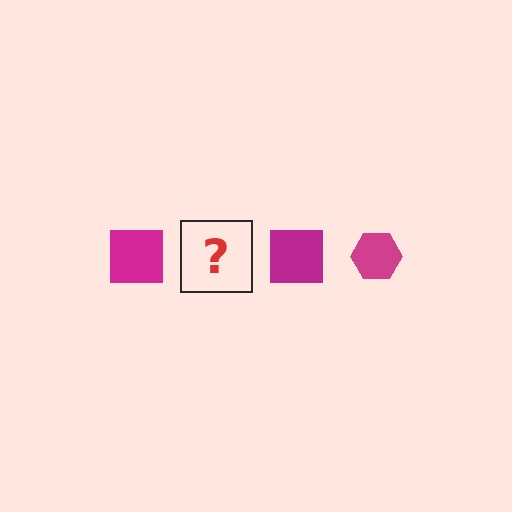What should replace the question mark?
The question mark should be replaced with a magenta hexagon.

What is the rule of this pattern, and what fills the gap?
The rule is that the pattern cycles through square, hexagon shapes in magenta. The gap should be filled with a magenta hexagon.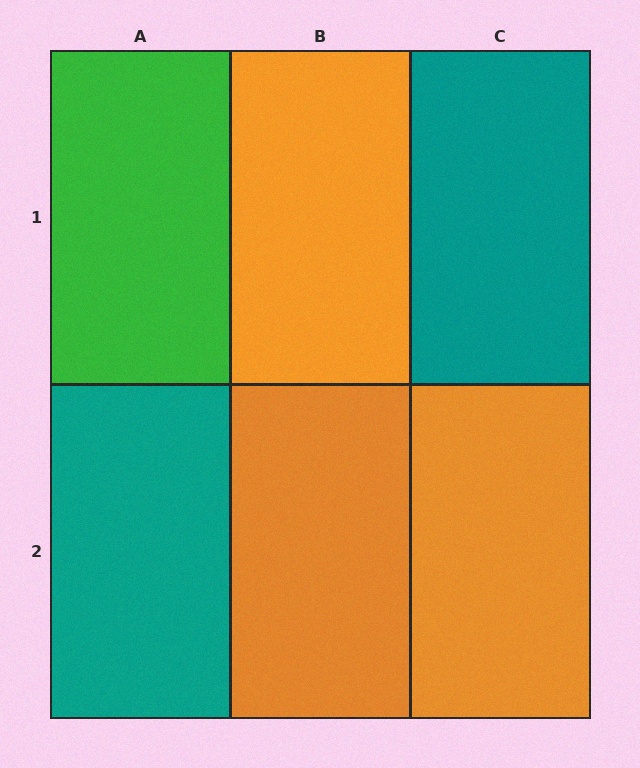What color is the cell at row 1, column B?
Orange.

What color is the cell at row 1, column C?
Teal.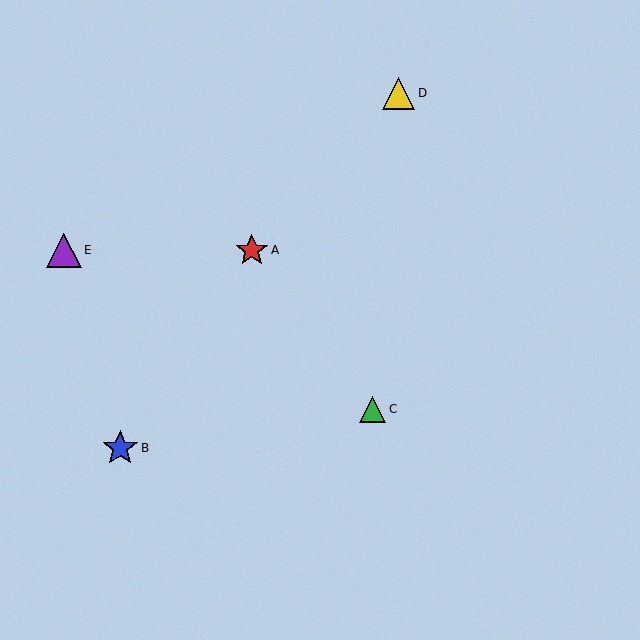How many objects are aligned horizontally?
2 objects (A, E) are aligned horizontally.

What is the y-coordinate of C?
Object C is at y≈409.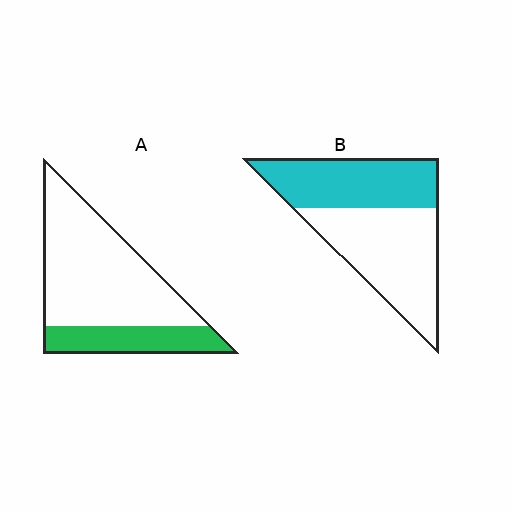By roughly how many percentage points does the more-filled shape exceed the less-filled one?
By roughly 20 percentage points (B over A).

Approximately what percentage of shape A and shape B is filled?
A is approximately 25% and B is approximately 45%.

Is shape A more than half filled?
No.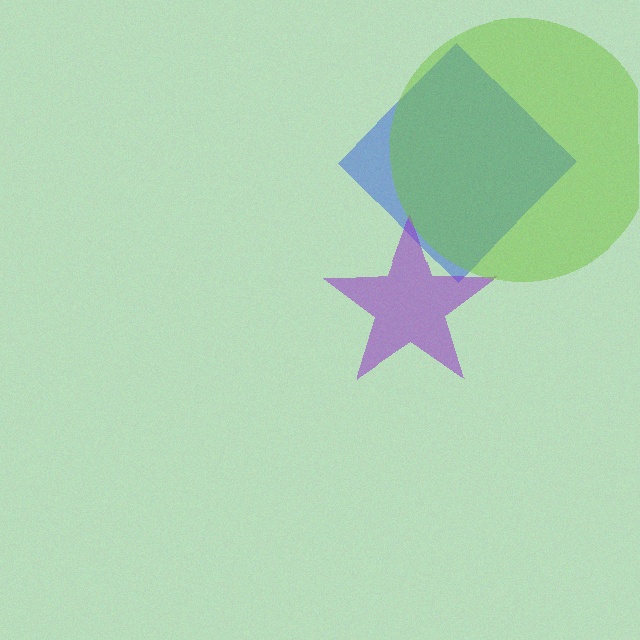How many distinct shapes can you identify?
There are 3 distinct shapes: a blue diamond, a purple star, a lime circle.